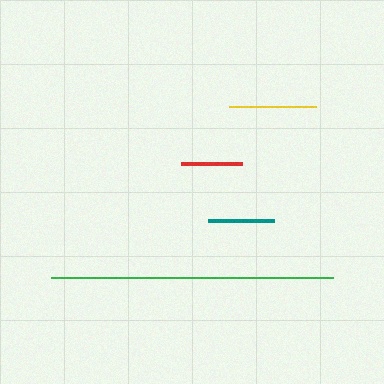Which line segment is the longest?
The green line is the longest at approximately 282 pixels.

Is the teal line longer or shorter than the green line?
The green line is longer than the teal line.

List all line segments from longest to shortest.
From longest to shortest: green, yellow, teal, red.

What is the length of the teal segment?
The teal segment is approximately 65 pixels long.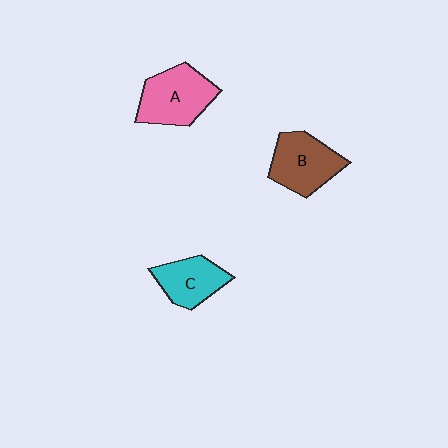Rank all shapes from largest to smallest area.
From largest to smallest: A (pink), B (brown), C (cyan).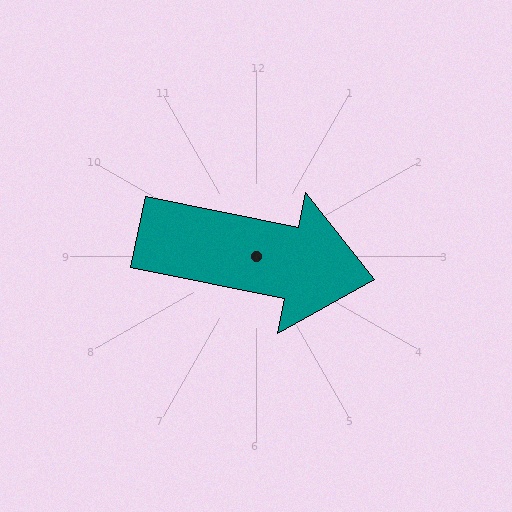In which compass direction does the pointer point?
East.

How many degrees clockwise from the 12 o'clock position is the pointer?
Approximately 101 degrees.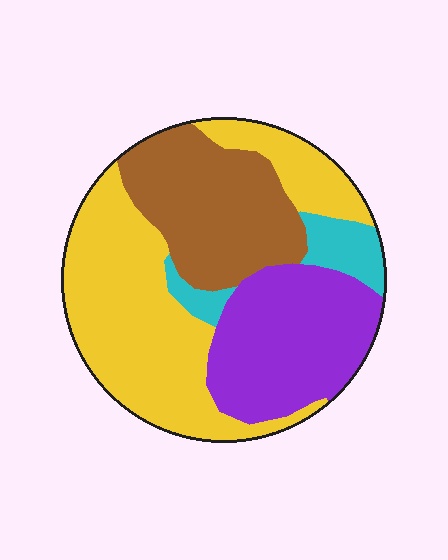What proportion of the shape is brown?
Brown covers roughly 25% of the shape.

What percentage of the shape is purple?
Purple takes up about one quarter (1/4) of the shape.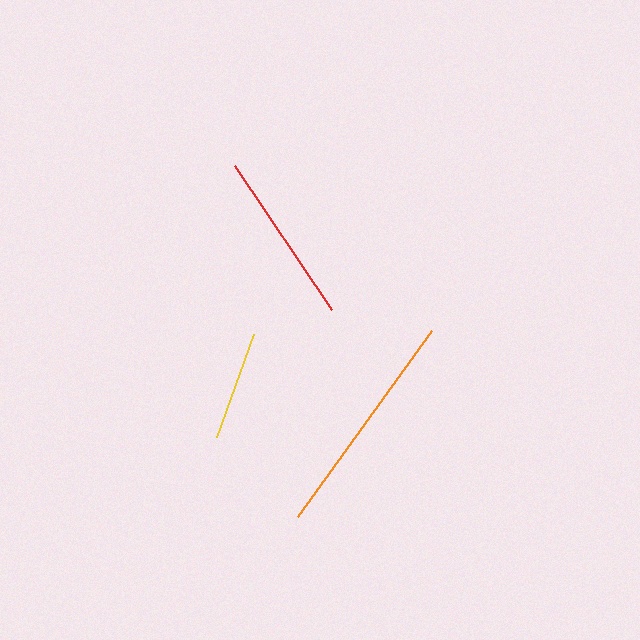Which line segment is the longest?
The orange line is the longest at approximately 230 pixels.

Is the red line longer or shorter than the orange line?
The orange line is longer than the red line.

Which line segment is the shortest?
The yellow line is the shortest at approximately 108 pixels.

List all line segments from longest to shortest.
From longest to shortest: orange, red, yellow.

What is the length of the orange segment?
The orange segment is approximately 230 pixels long.